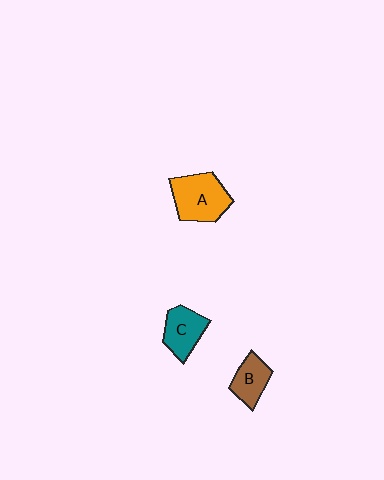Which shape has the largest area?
Shape A (orange).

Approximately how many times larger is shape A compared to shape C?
Approximately 1.4 times.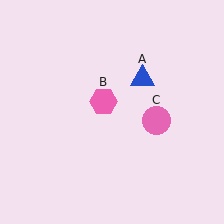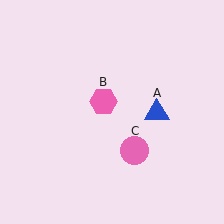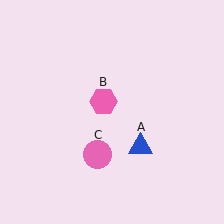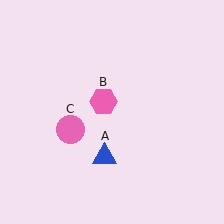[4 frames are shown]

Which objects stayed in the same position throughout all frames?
Pink hexagon (object B) remained stationary.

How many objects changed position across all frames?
2 objects changed position: blue triangle (object A), pink circle (object C).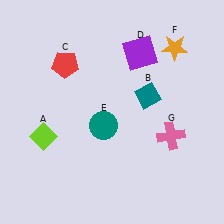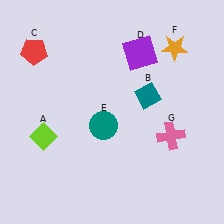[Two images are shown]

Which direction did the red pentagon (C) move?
The red pentagon (C) moved left.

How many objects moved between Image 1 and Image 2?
1 object moved between the two images.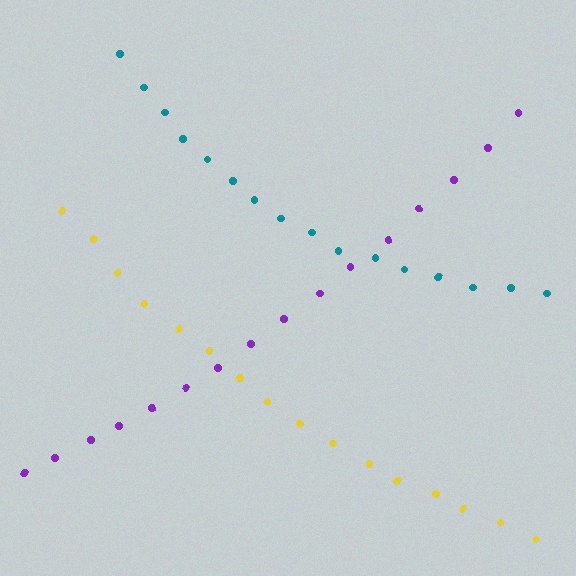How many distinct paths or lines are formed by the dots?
There are 3 distinct paths.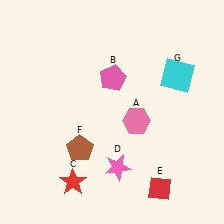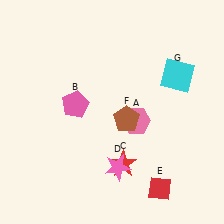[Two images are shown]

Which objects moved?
The objects that moved are: the pink pentagon (B), the red star (C), the brown pentagon (F).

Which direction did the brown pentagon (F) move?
The brown pentagon (F) moved right.